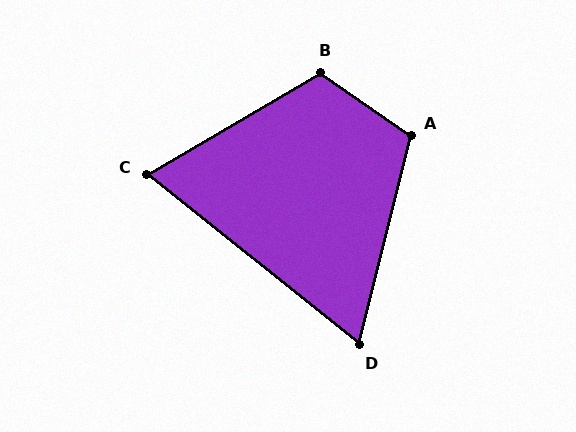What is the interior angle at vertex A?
Approximately 111 degrees (obtuse).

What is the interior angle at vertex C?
Approximately 69 degrees (acute).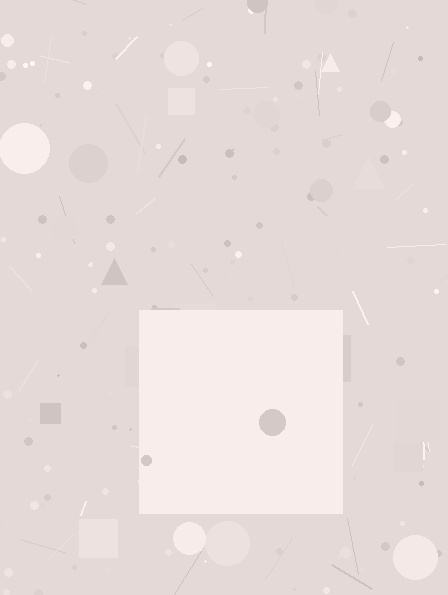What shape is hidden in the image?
A square is hidden in the image.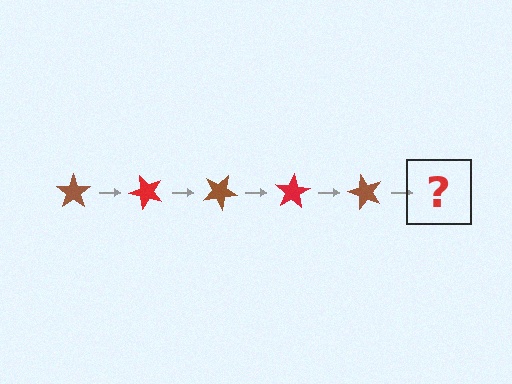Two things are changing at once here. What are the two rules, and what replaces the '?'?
The two rules are that it rotates 50 degrees each step and the color cycles through brown and red. The '?' should be a red star, rotated 250 degrees from the start.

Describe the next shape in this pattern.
It should be a red star, rotated 250 degrees from the start.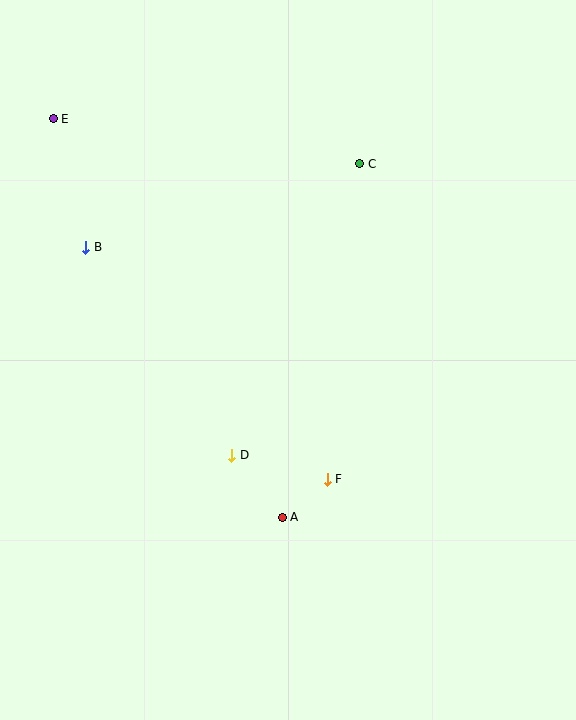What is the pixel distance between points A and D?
The distance between A and D is 79 pixels.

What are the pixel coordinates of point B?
Point B is at (86, 247).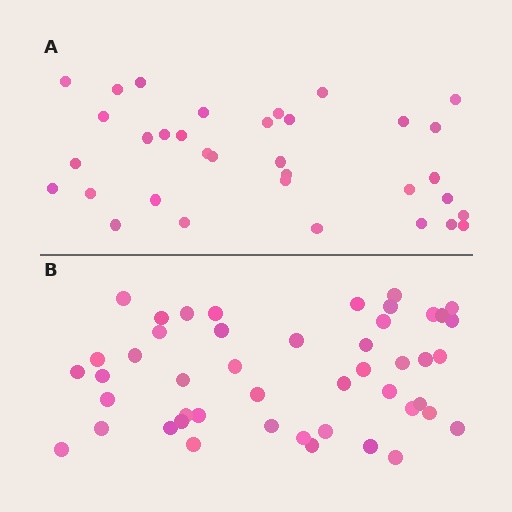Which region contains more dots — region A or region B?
Region B (the bottom region) has more dots.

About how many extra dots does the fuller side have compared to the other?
Region B has approximately 15 more dots than region A.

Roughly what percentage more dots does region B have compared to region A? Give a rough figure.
About 40% more.